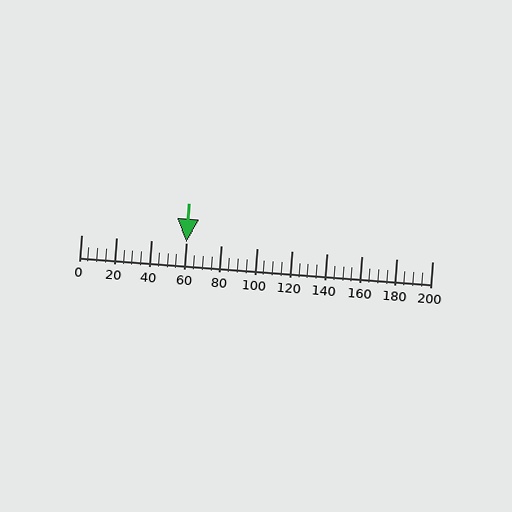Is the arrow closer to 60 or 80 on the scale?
The arrow is closer to 60.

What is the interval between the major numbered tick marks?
The major tick marks are spaced 20 units apart.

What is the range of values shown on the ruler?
The ruler shows values from 0 to 200.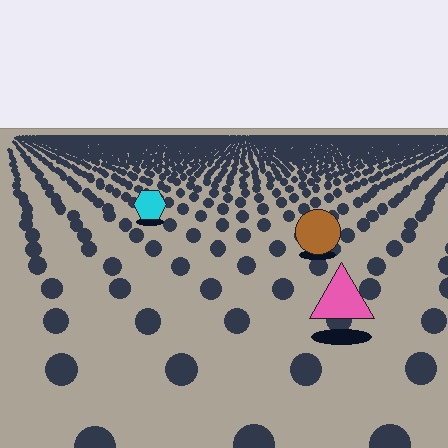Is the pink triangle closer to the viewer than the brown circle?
Yes. The pink triangle is closer — you can tell from the texture gradient: the ground texture is coarser near it.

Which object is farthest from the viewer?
The cyan hexagon is farthest from the viewer. It appears smaller and the ground texture around it is denser.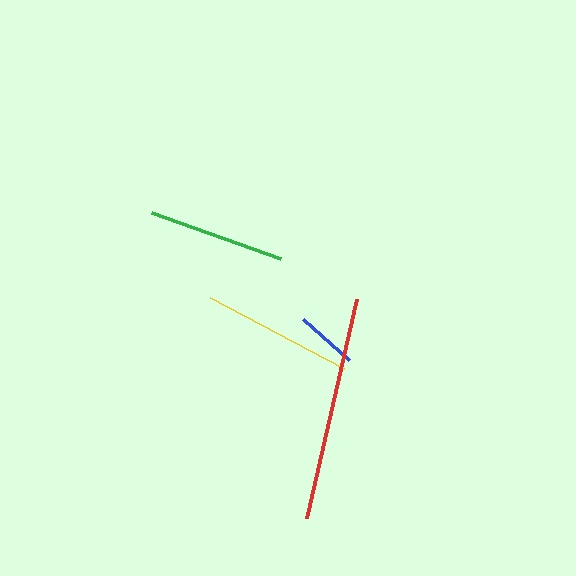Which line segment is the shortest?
The blue line is the shortest at approximately 62 pixels.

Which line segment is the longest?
The red line is the longest at approximately 225 pixels.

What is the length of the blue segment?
The blue segment is approximately 62 pixels long.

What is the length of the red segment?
The red segment is approximately 225 pixels long.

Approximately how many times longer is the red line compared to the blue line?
The red line is approximately 3.6 times the length of the blue line.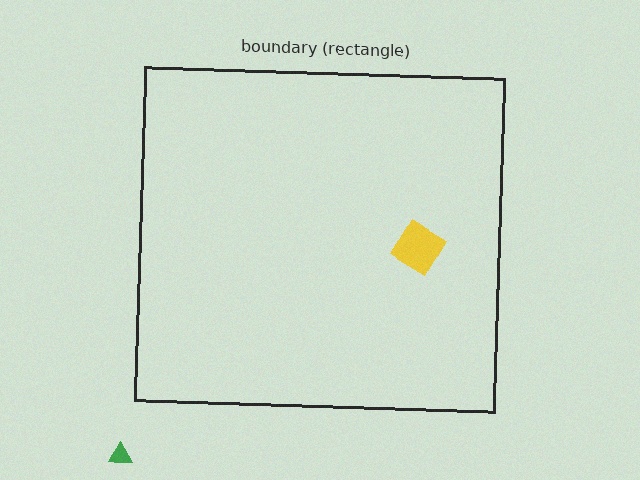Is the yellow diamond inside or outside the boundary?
Inside.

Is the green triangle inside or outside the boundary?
Outside.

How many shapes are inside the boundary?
1 inside, 1 outside.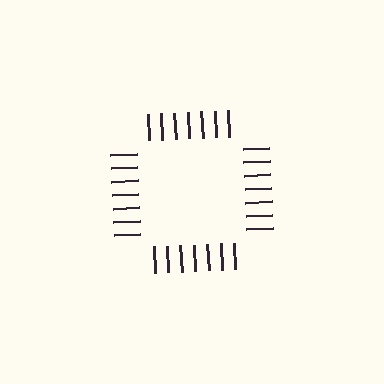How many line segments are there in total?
28 — 7 along each of the 4 edges.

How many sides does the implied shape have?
4 sides — the line-ends trace a square.